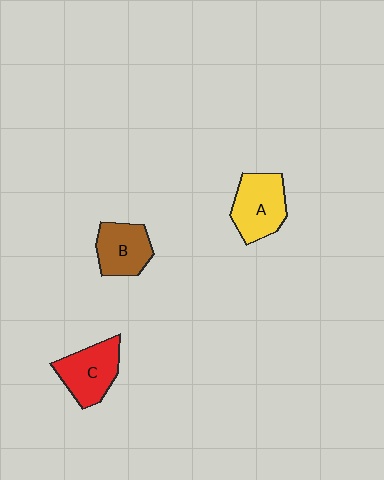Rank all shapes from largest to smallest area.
From largest to smallest: A (yellow), C (red), B (brown).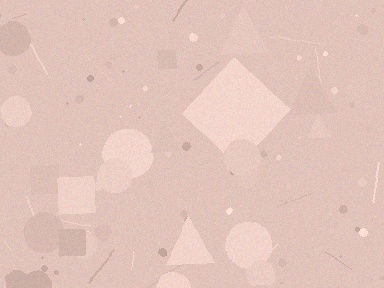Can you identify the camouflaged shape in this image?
The camouflaged shape is a diamond.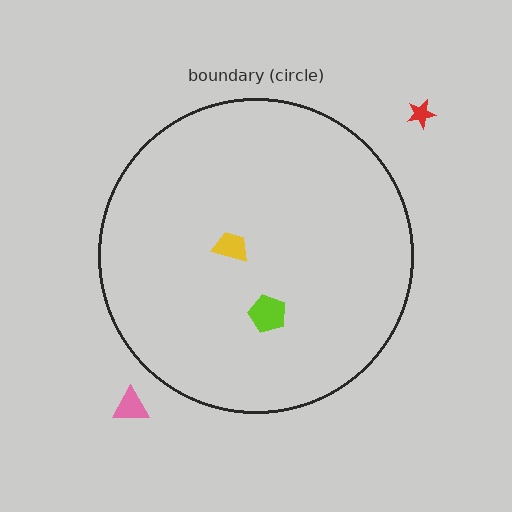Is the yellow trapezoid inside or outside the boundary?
Inside.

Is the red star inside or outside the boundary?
Outside.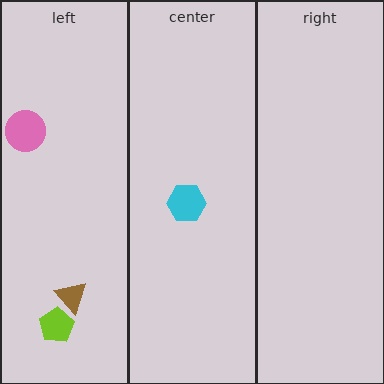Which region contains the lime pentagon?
The left region.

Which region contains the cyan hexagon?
The center region.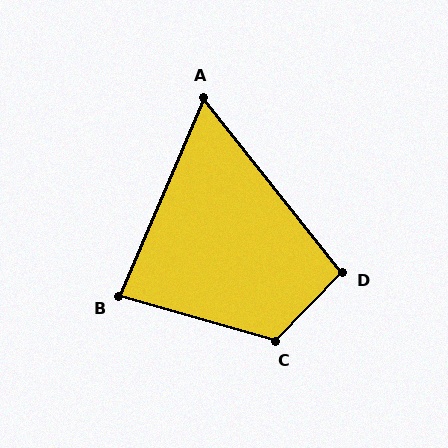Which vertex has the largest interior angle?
C, at approximately 118 degrees.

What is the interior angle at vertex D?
Approximately 97 degrees (obtuse).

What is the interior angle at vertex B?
Approximately 83 degrees (acute).